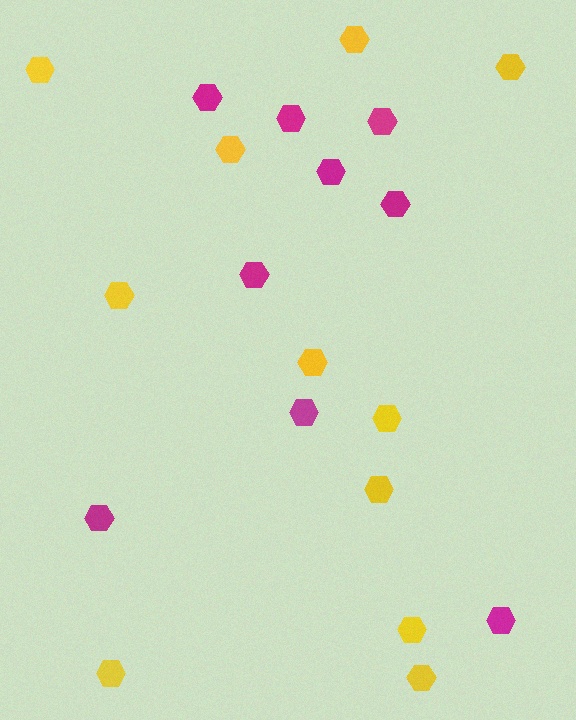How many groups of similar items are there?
There are 2 groups: one group of yellow hexagons (11) and one group of magenta hexagons (9).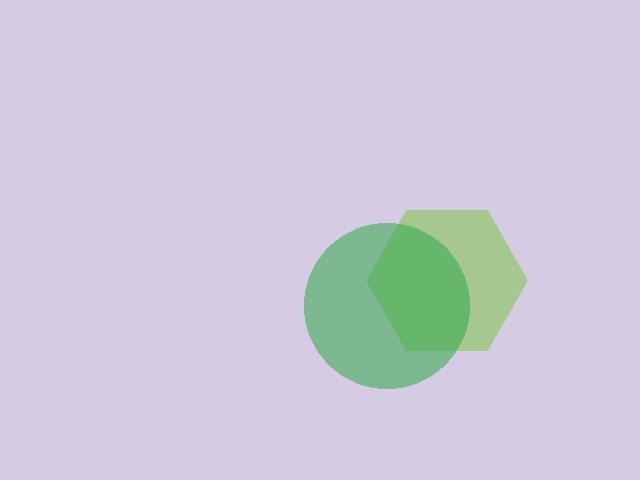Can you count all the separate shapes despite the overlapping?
Yes, there are 2 separate shapes.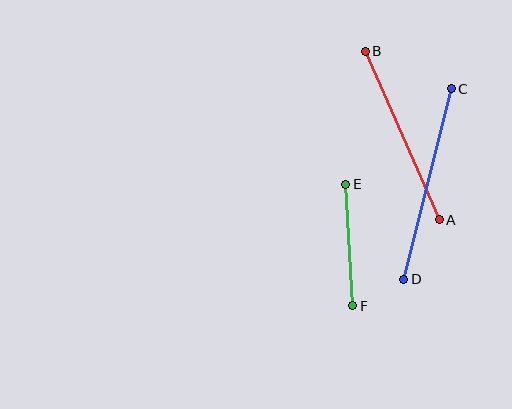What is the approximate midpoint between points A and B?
The midpoint is at approximately (402, 136) pixels.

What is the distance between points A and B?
The distance is approximately 184 pixels.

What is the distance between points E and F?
The distance is approximately 122 pixels.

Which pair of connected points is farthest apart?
Points C and D are farthest apart.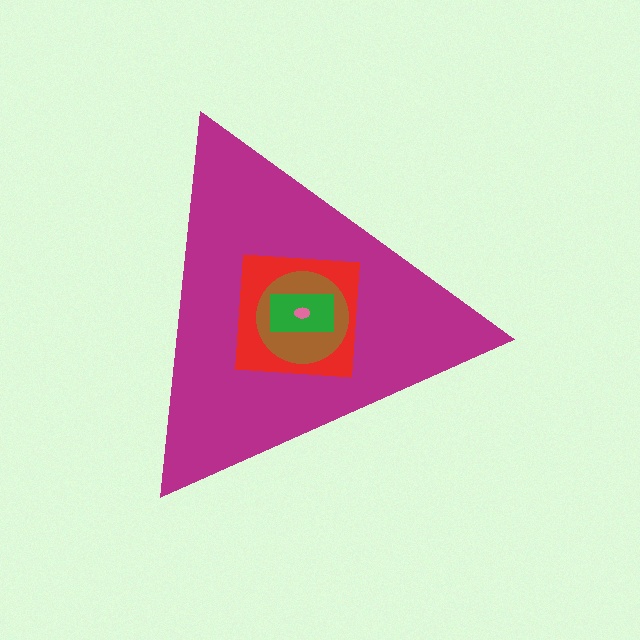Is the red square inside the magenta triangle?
Yes.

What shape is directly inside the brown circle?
The green rectangle.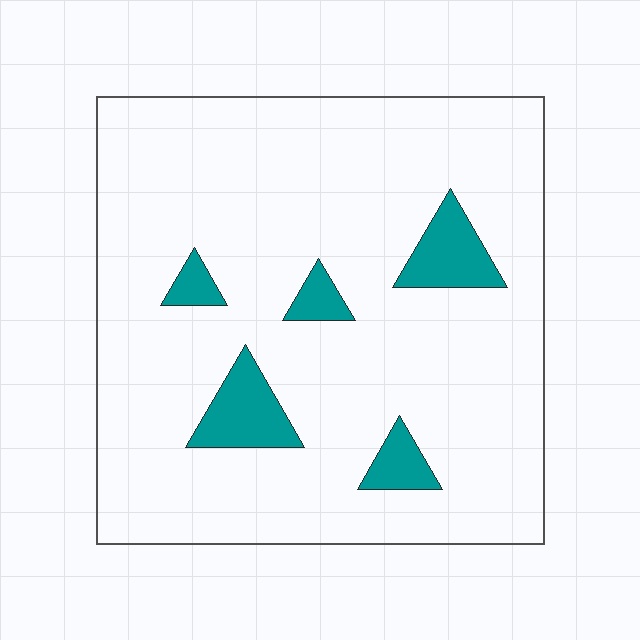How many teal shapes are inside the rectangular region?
5.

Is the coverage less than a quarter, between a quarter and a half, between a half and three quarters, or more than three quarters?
Less than a quarter.